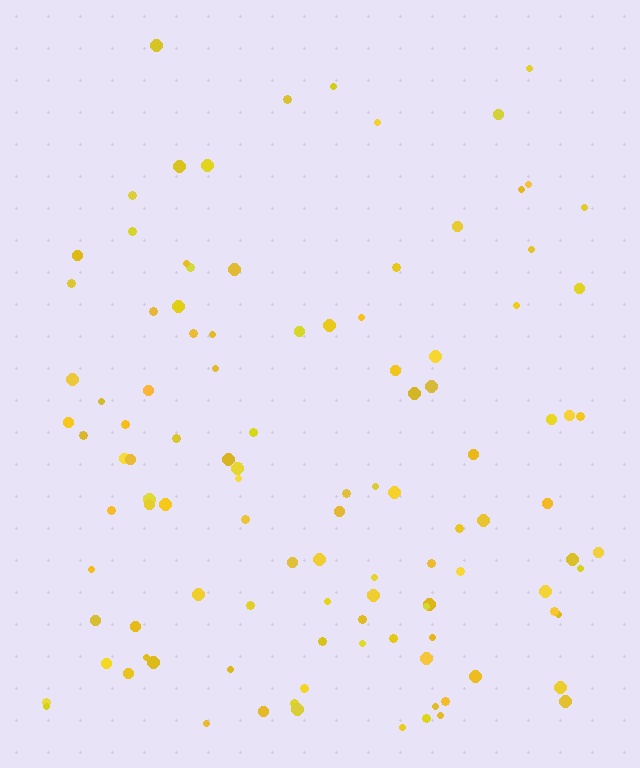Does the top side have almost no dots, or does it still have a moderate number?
Still a moderate number, just noticeably fewer than the bottom.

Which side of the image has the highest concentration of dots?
The bottom.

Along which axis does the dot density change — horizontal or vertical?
Vertical.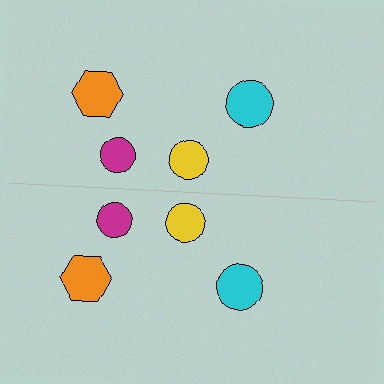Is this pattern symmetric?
Yes, this pattern has bilateral (reflection) symmetry.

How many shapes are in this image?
There are 8 shapes in this image.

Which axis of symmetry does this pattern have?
The pattern has a horizontal axis of symmetry running through the center of the image.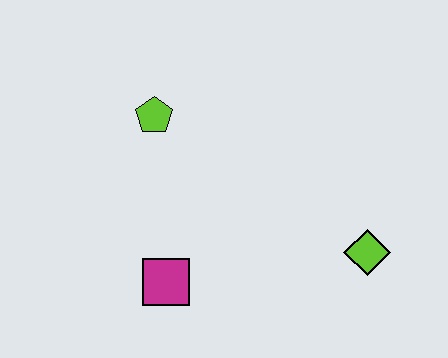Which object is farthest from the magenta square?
The lime diamond is farthest from the magenta square.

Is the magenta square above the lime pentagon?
No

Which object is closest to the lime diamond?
The magenta square is closest to the lime diamond.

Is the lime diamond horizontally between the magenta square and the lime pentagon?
No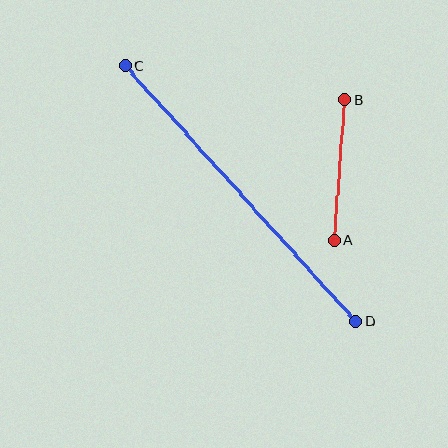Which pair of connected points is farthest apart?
Points C and D are farthest apart.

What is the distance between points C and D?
The distance is approximately 345 pixels.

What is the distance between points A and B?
The distance is approximately 141 pixels.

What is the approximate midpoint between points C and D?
The midpoint is at approximately (241, 194) pixels.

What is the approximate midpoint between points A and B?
The midpoint is at approximately (339, 170) pixels.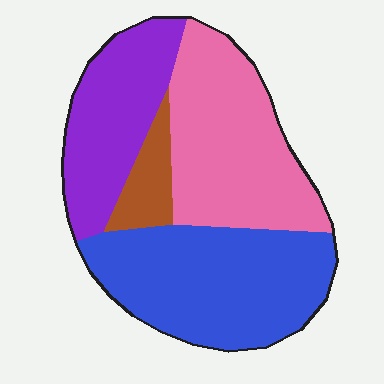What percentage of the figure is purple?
Purple covers about 25% of the figure.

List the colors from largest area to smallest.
From largest to smallest: blue, pink, purple, brown.